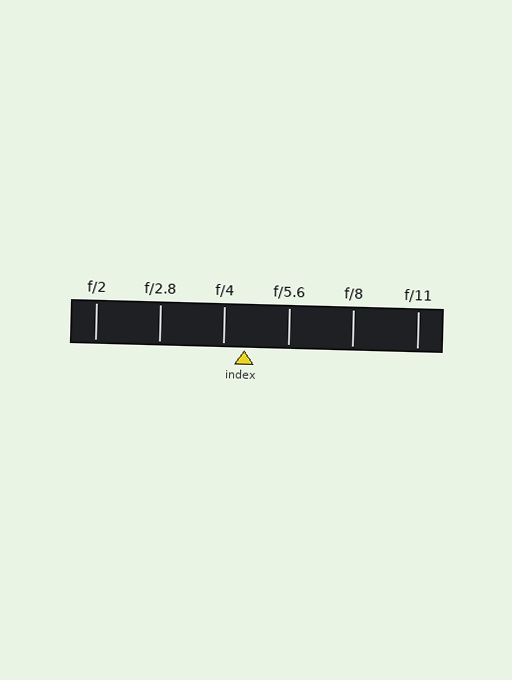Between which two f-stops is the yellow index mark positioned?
The index mark is between f/4 and f/5.6.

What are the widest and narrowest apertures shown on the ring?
The widest aperture shown is f/2 and the narrowest is f/11.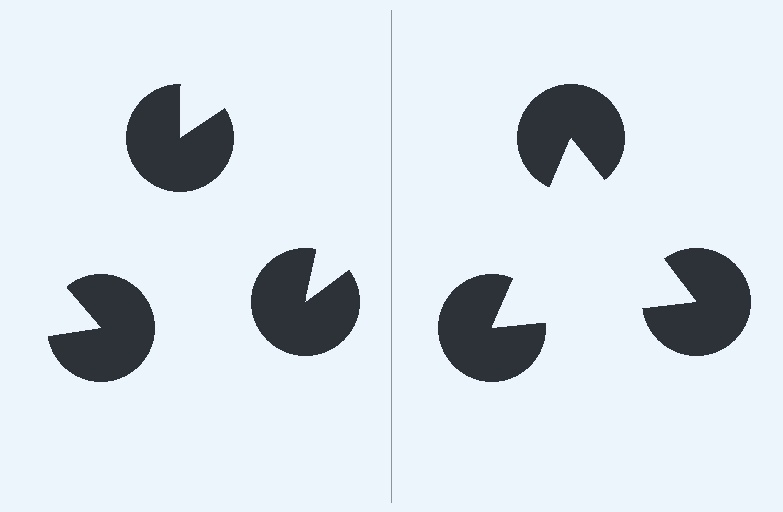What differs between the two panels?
The pac-man discs are positioned identically on both sides; only the wedge orientations differ. On the right they align to a triangle; on the left they are misaligned.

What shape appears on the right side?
An illusory triangle.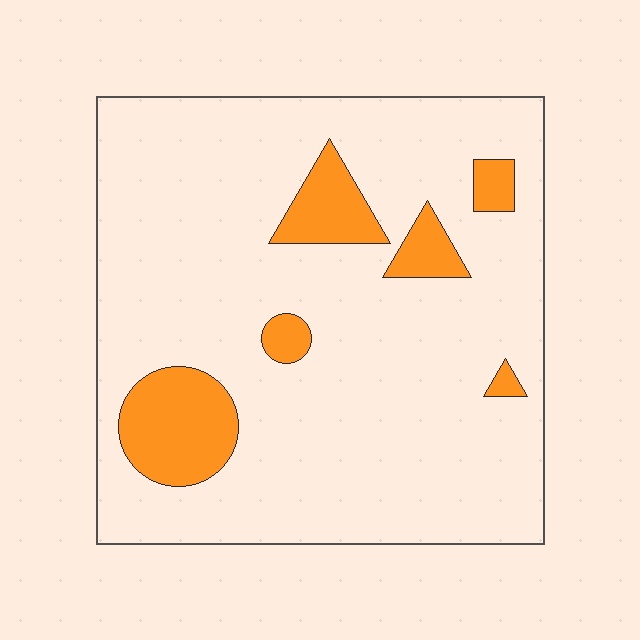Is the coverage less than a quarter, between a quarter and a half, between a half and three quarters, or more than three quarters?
Less than a quarter.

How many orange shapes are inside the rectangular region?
6.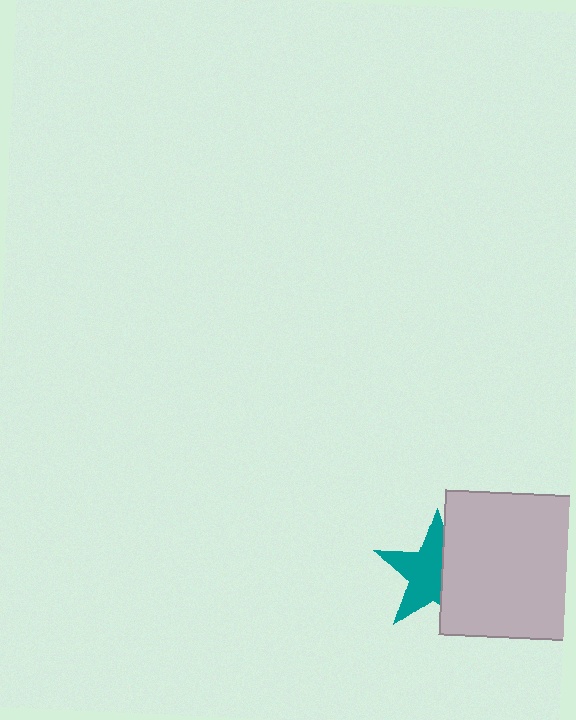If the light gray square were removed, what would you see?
You would see the complete teal star.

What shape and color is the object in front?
The object in front is a light gray square.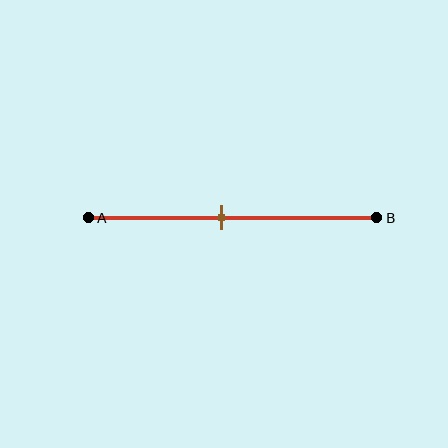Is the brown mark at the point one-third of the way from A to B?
No, the mark is at about 45% from A, not at the 33% one-third point.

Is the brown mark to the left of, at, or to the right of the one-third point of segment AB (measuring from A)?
The brown mark is to the right of the one-third point of segment AB.